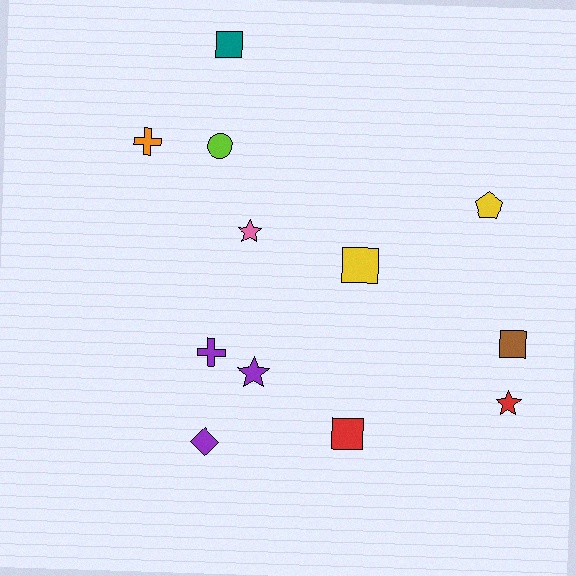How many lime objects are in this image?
There is 1 lime object.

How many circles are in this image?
There is 1 circle.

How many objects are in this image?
There are 12 objects.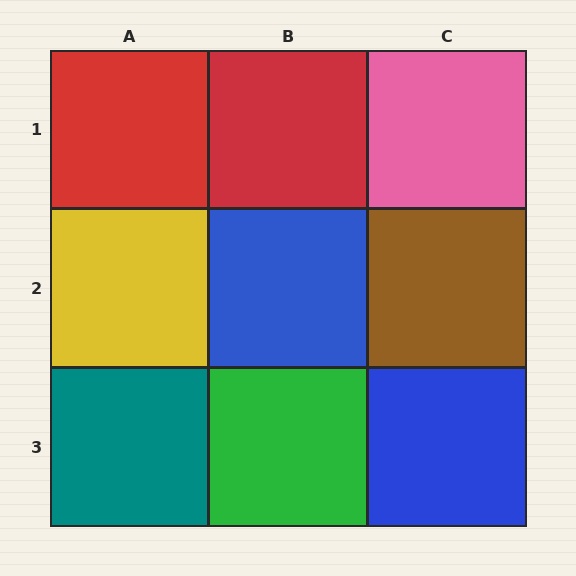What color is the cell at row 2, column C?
Brown.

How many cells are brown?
1 cell is brown.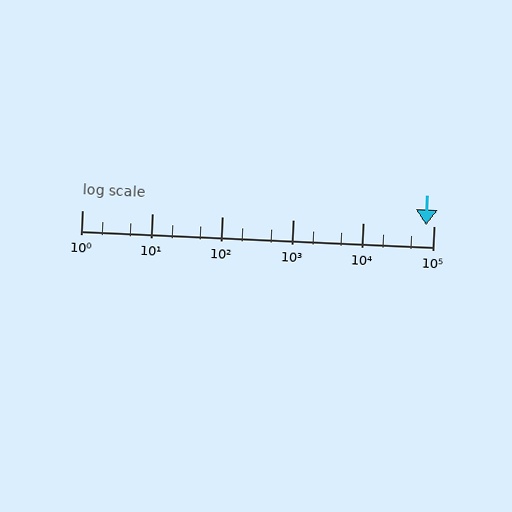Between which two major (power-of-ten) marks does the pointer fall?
The pointer is between 10000 and 100000.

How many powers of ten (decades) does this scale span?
The scale spans 5 decades, from 1 to 100000.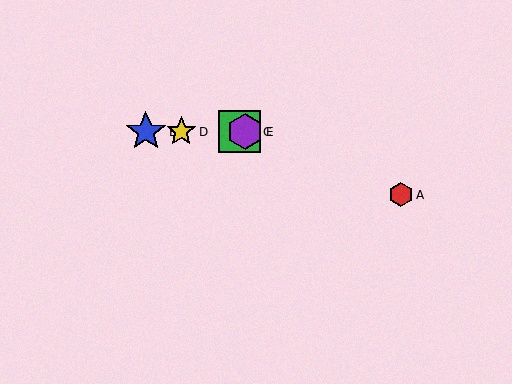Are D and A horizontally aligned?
No, D is at y≈132 and A is at y≈195.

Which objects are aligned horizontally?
Objects B, C, D, E are aligned horizontally.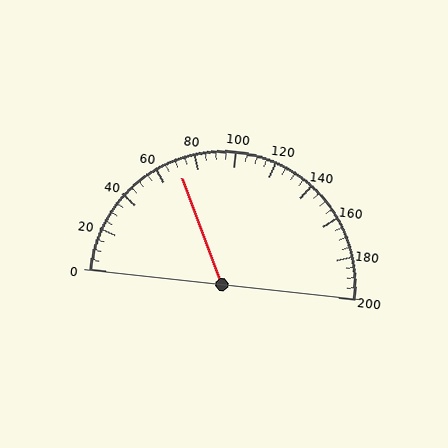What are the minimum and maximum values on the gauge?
The gauge ranges from 0 to 200.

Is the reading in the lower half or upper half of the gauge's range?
The reading is in the lower half of the range (0 to 200).